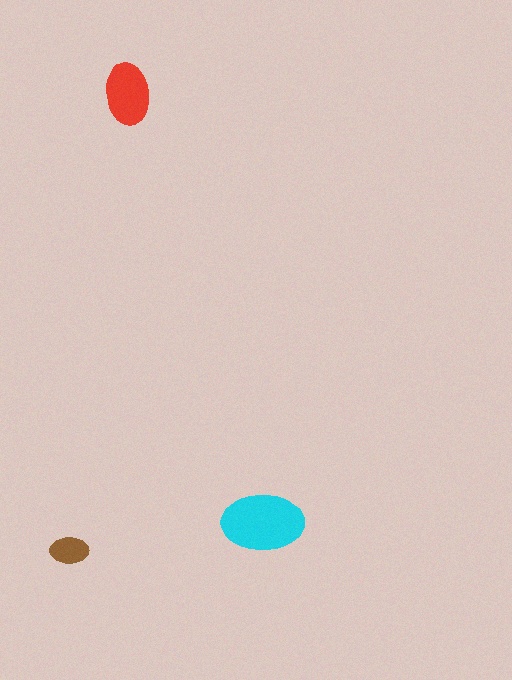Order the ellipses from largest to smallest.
the cyan one, the red one, the brown one.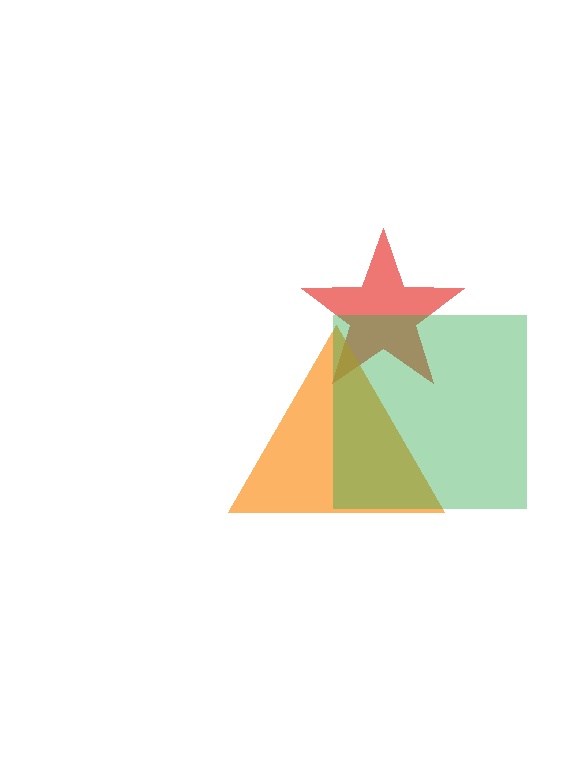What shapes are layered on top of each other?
The layered shapes are: a red star, an orange triangle, a green square.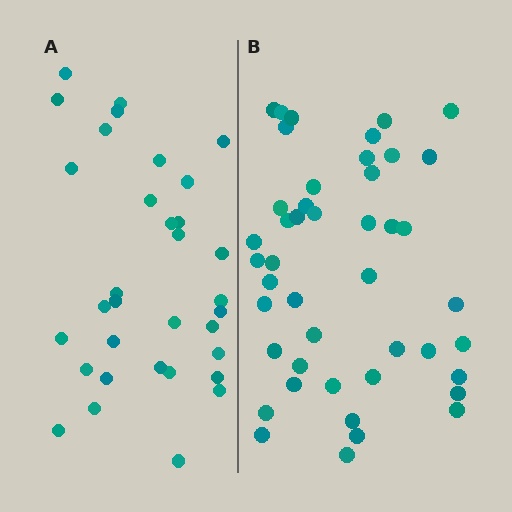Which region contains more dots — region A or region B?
Region B (the right region) has more dots.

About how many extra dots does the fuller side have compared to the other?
Region B has roughly 12 or so more dots than region A.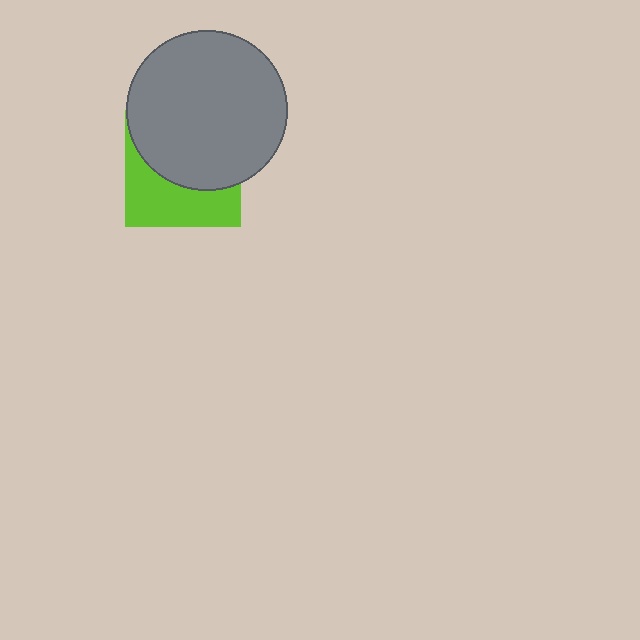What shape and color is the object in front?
The object in front is a gray circle.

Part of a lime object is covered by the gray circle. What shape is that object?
It is a square.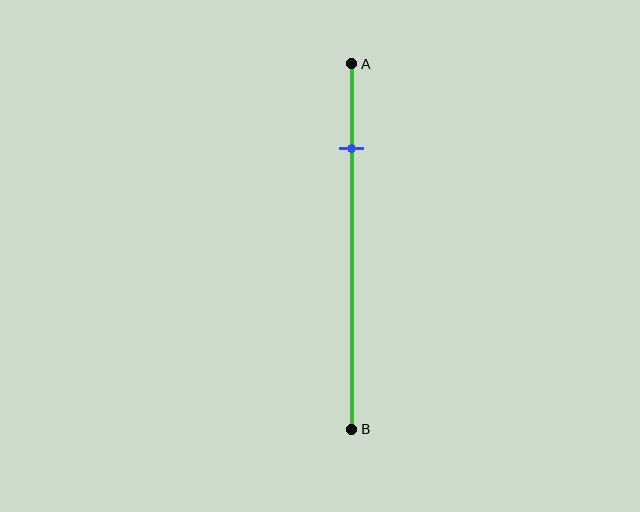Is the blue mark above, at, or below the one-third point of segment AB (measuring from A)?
The blue mark is above the one-third point of segment AB.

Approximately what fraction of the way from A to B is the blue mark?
The blue mark is approximately 25% of the way from A to B.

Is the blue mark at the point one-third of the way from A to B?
No, the mark is at about 25% from A, not at the 33% one-third point.